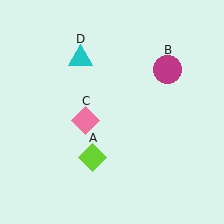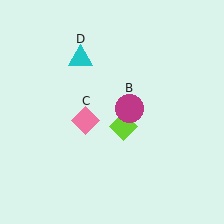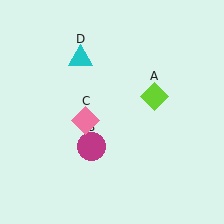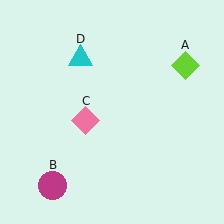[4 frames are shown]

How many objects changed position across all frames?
2 objects changed position: lime diamond (object A), magenta circle (object B).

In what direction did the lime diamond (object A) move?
The lime diamond (object A) moved up and to the right.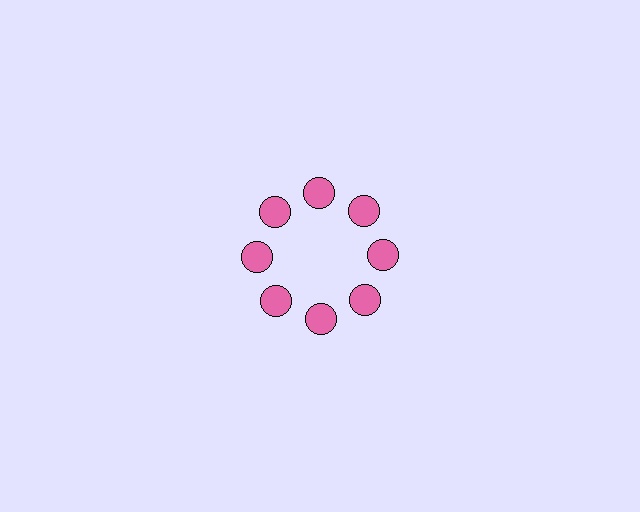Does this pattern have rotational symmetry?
Yes, this pattern has 8-fold rotational symmetry. It looks the same after rotating 45 degrees around the center.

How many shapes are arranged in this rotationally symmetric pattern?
There are 8 shapes, arranged in 8 groups of 1.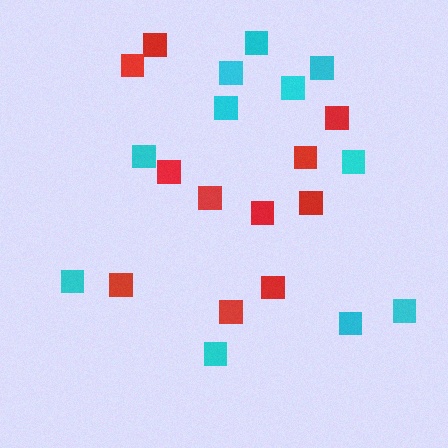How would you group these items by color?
There are 2 groups: one group of red squares (11) and one group of cyan squares (11).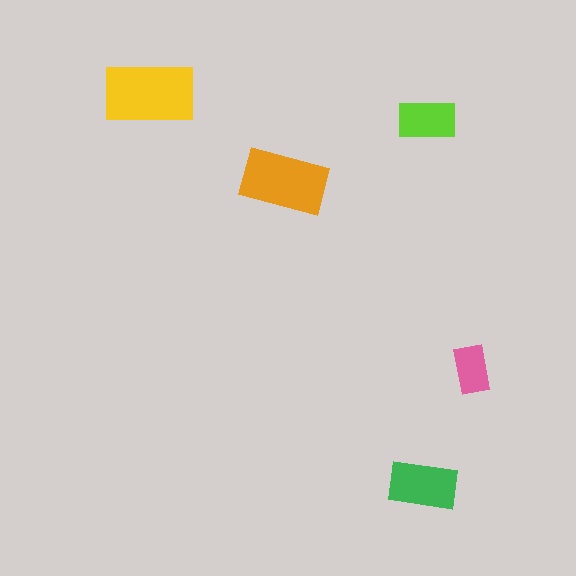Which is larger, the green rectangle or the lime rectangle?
The green one.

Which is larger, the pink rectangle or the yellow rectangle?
The yellow one.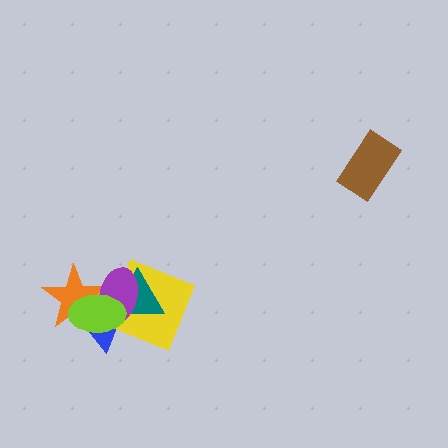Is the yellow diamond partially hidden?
Yes, it is partially covered by another shape.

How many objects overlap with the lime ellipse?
5 objects overlap with the lime ellipse.